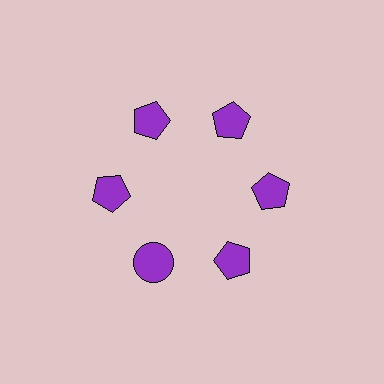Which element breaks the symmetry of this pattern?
The purple circle at roughly the 7 o'clock position breaks the symmetry. All other shapes are purple pentagons.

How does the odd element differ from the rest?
It has a different shape: circle instead of pentagon.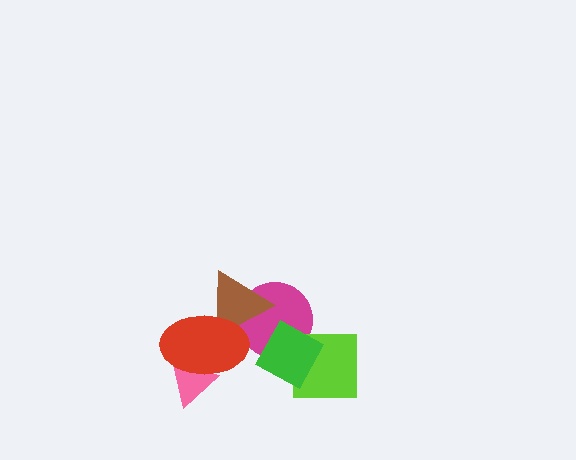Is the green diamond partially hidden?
No, no other shape covers it.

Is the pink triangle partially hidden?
Yes, it is partially covered by another shape.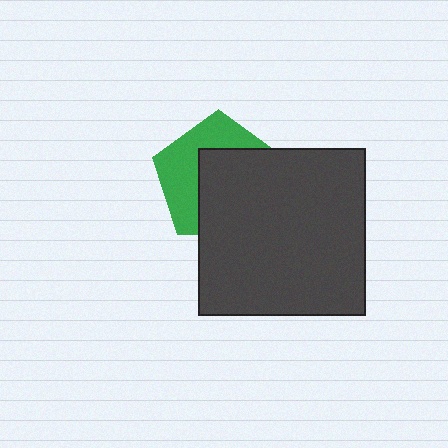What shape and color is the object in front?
The object in front is a dark gray square.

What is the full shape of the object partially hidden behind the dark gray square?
The partially hidden object is a green pentagon.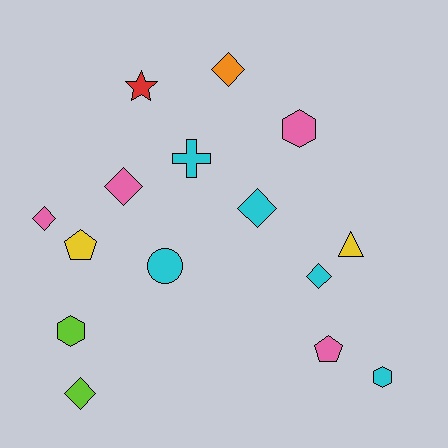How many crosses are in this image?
There is 1 cross.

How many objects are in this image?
There are 15 objects.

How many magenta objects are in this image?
There are no magenta objects.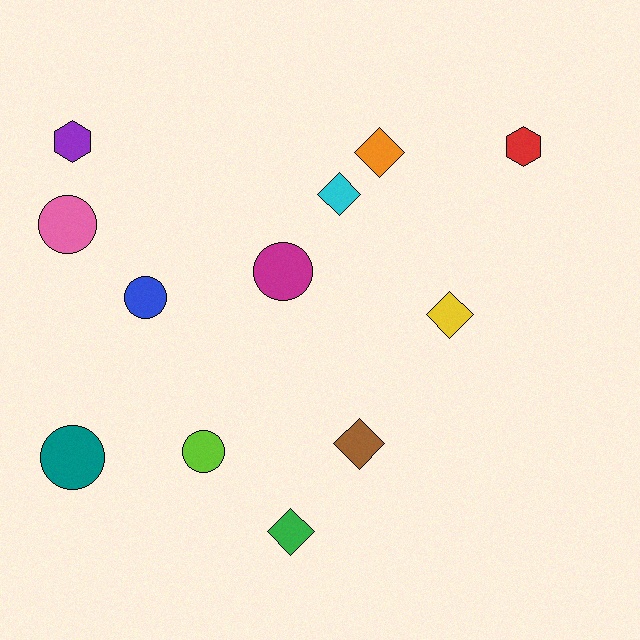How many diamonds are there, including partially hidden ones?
There are 5 diamonds.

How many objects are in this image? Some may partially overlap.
There are 12 objects.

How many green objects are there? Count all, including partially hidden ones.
There is 1 green object.